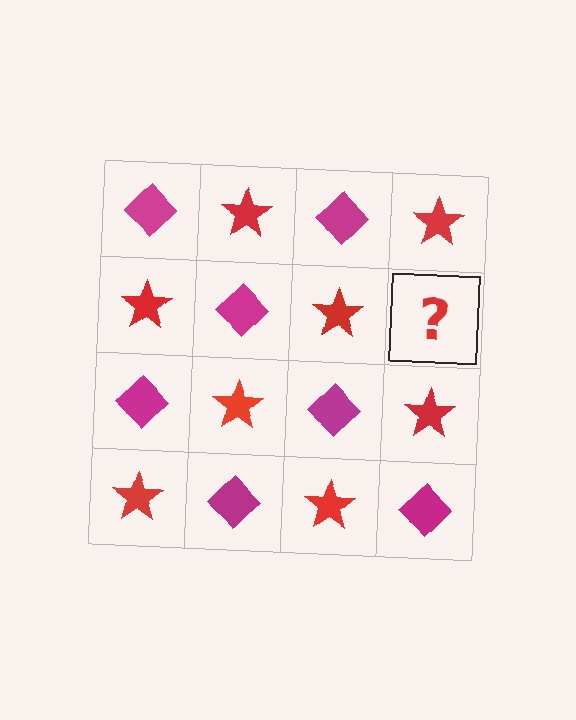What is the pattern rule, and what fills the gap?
The rule is that it alternates magenta diamond and red star in a checkerboard pattern. The gap should be filled with a magenta diamond.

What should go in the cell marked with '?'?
The missing cell should contain a magenta diamond.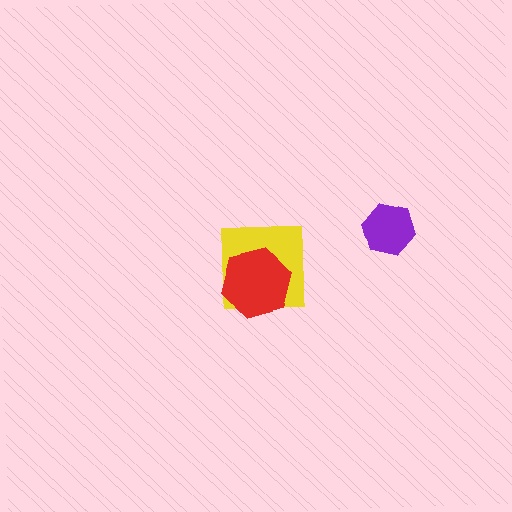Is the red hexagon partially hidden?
No, no other shape covers it.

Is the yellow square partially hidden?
Yes, it is partially covered by another shape.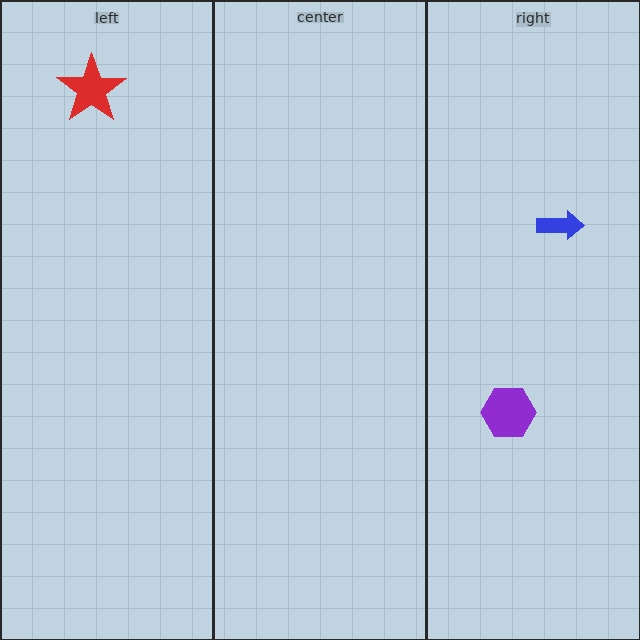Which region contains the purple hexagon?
The right region.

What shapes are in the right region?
The blue arrow, the purple hexagon.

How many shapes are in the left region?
1.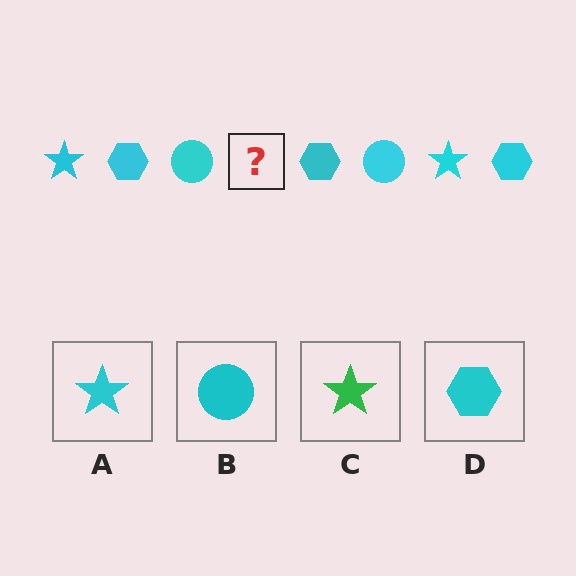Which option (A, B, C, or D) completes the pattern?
A.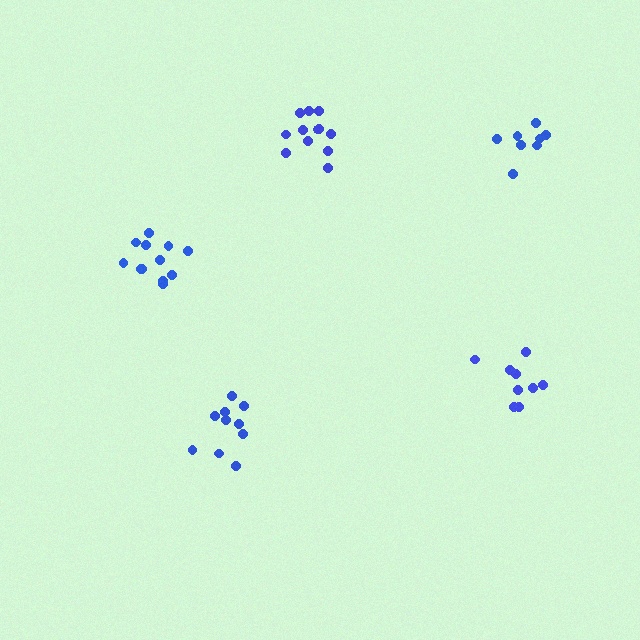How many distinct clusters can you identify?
There are 5 distinct clusters.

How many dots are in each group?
Group 1: 12 dots, Group 2: 12 dots, Group 3: 10 dots, Group 4: 8 dots, Group 5: 9 dots (51 total).